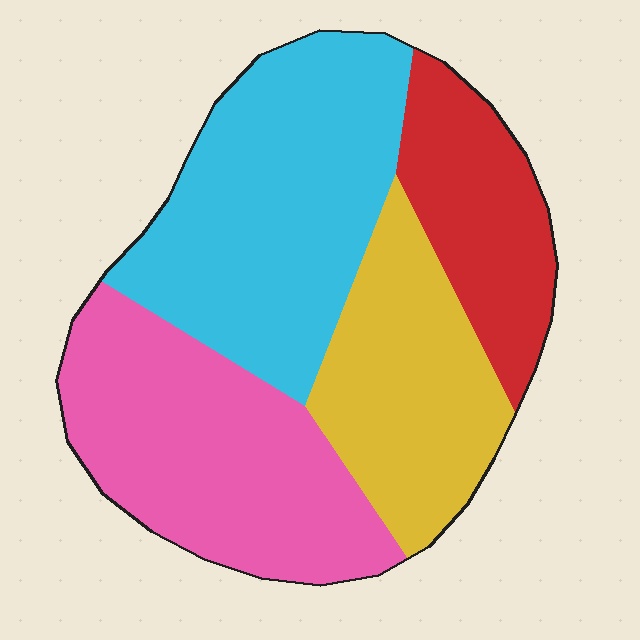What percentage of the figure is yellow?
Yellow covers around 20% of the figure.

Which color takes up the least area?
Red, at roughly 15%.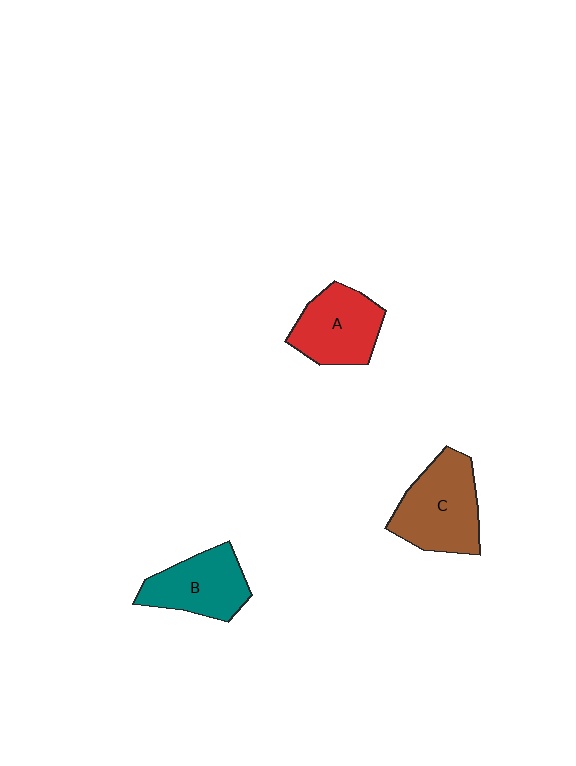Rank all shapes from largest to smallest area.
From largest to smallest: C (brown), A (red), B (teal).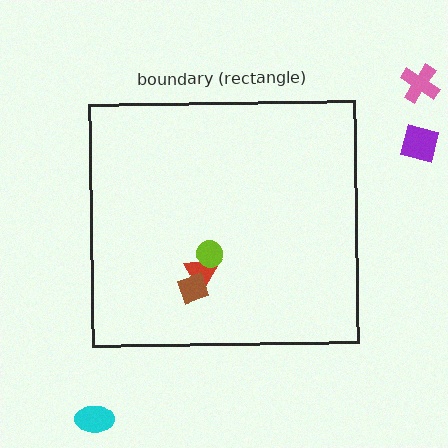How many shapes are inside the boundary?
3 inside, 3 outside.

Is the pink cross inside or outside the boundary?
Outside.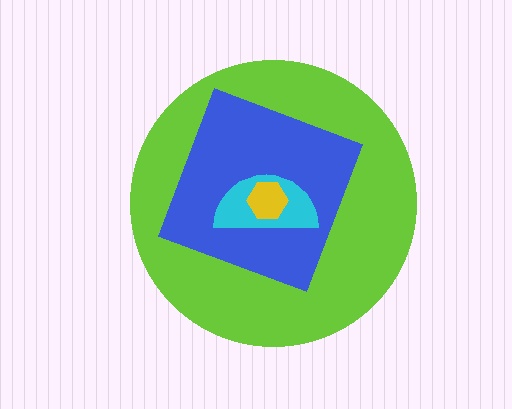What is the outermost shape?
The lime circle.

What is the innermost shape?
The yellow hexagon.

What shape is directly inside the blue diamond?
The cyan semicircle.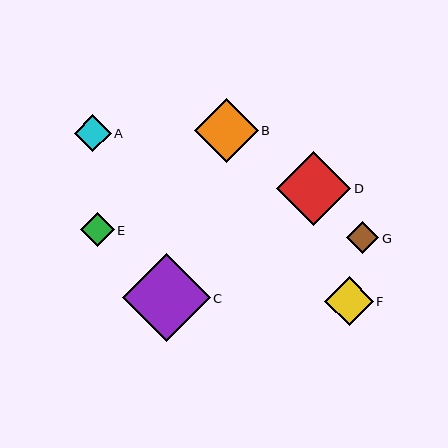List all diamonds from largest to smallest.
From largest to smallest: C, D, B, F, A, E, G.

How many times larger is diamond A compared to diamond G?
Diamond A is approximately 1.2 times the size of diamond G.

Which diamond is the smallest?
Diamond G is the smallest with a size of approximately 32 pixels.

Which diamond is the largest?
Diamond C is the largest with a size of approximately 88 pixels.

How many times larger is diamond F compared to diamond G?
Diamond F is approximately 1.5 times the size of diamond G.